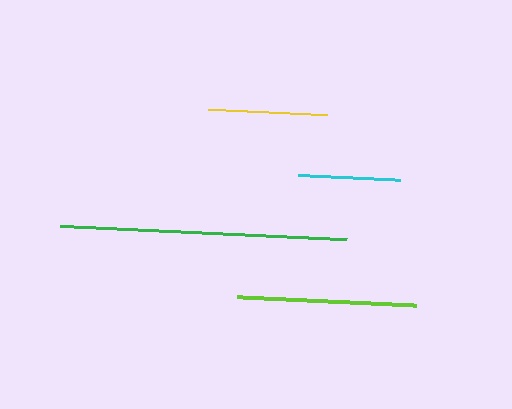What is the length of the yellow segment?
The yellow segment is approximately 119 pixels long.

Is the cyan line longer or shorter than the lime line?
The lime line is longer than the cyan line.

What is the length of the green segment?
The green segment is approximately 288 pixels long.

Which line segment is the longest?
The green line is the longest at approximately 288 pixels.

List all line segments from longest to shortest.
From longest to shortest: green, lime, yellow, cyan.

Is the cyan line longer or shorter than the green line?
The green line is longer than the cyan line.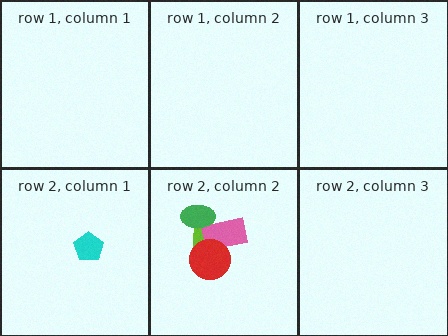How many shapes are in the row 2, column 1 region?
1.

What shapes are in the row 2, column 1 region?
The cyan pentagon.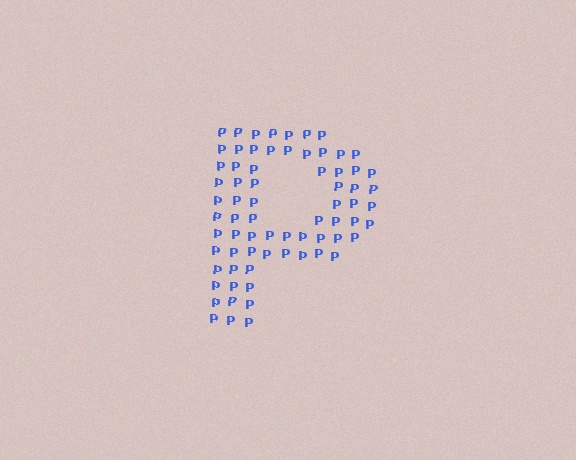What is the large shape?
The large shape is the letter P.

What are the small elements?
The small elements are letter P's.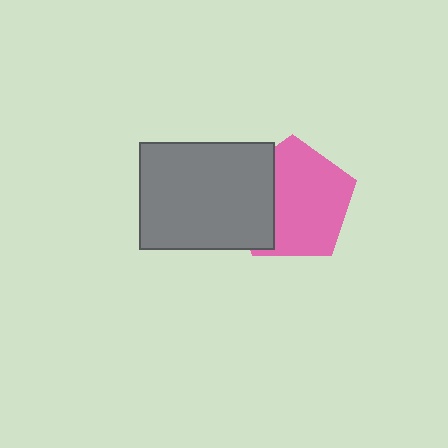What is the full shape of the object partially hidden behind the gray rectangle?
The partially hidden object is a pink pentagon.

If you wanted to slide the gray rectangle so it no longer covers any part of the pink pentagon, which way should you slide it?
Slide it left — that is the most direct way to separate the two shapes.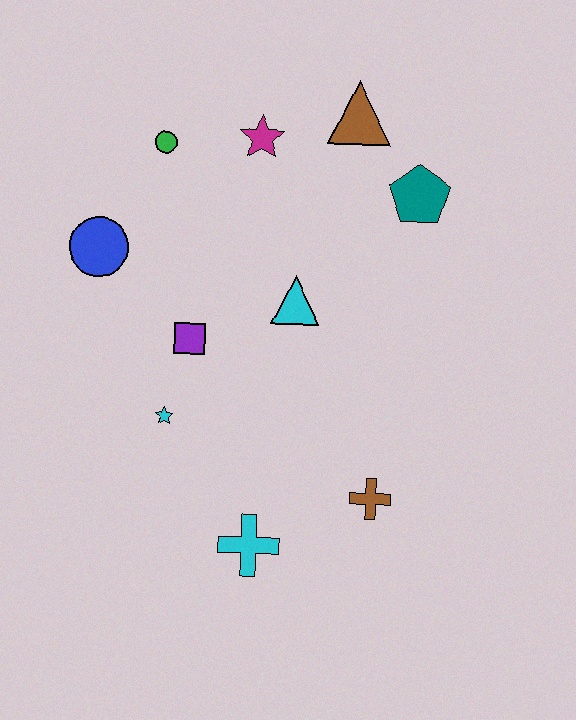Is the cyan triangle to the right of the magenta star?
Yes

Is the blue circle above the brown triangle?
No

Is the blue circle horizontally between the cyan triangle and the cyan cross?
No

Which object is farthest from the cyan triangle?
The cyan cross is farthest from the cyan triangle.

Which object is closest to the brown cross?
The cyan cross is closest to the brown cross.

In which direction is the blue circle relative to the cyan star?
The blue circle is above the cyan star.